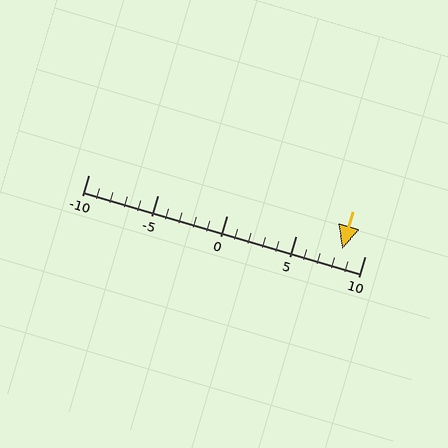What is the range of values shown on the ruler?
The ruler shows values from -10 to 10.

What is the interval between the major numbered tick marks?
The major tick marks are spaced 5 units apart.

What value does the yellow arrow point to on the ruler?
The yellow arrow points to approximately 8.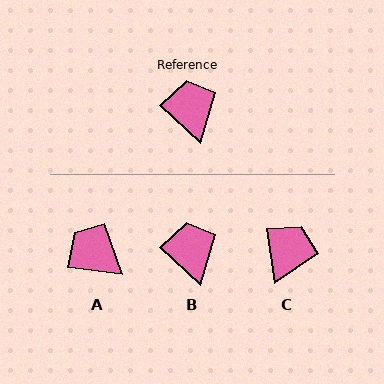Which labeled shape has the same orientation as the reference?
B.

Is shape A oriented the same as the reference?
No, it is off by about 36 degrees.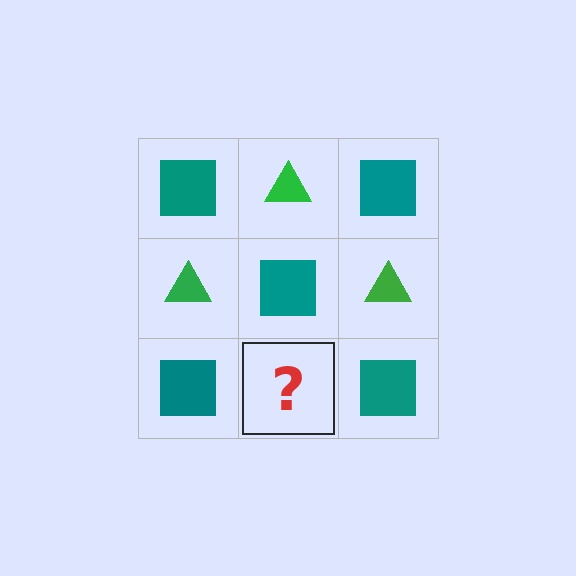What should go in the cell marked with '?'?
The missing cell should contain a green triangle.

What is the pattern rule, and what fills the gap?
The rule is that it alternates teal square and green triangle in a checkerboard pattern. The gap should be filled with a green triangle.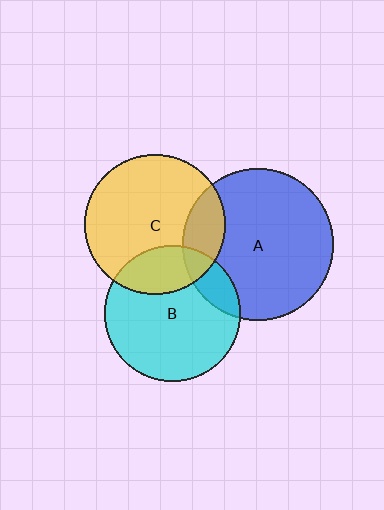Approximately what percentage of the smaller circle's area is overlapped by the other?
Approximately 15%.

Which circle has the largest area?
Circle A (blue).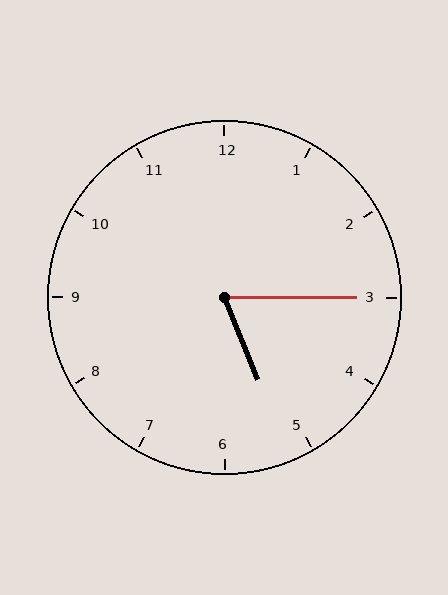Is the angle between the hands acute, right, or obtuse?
It is acute.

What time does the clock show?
5:15.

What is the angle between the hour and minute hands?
Approximately 68 degrees.